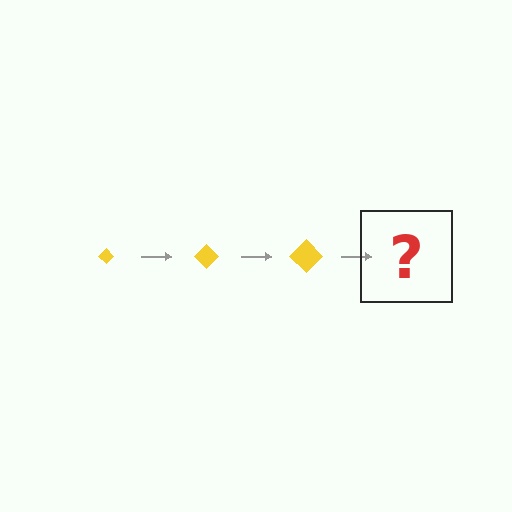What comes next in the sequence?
The next element should be a yellow diamond, larger than the previous one.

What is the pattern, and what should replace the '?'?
The pattern is that the diamond gets progressively larger each step. The '?' should be a yellow diamond, larger than the previous one.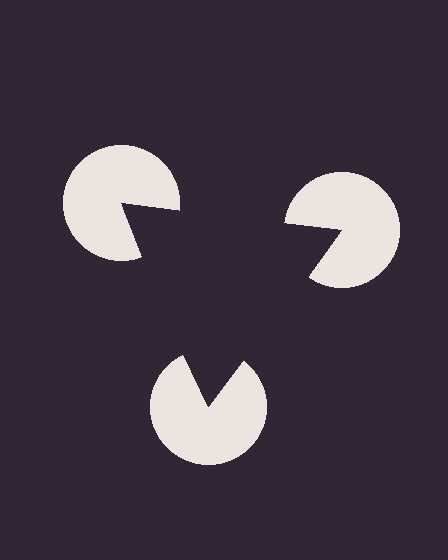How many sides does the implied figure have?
3 sides.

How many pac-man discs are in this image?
There are 3 — one at each vertex of the illusory triangle.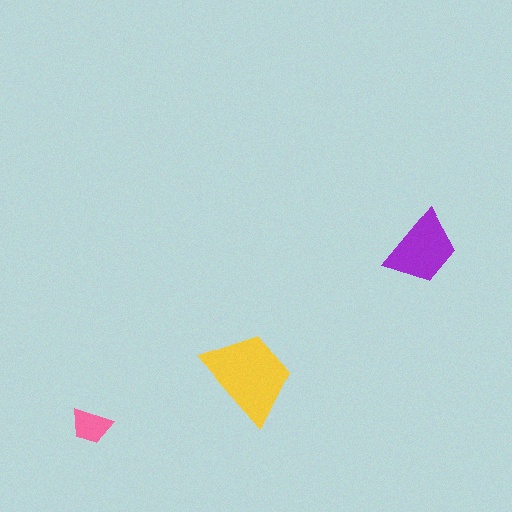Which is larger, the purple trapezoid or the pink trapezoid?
The purple one.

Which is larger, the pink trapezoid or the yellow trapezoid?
The yellow one.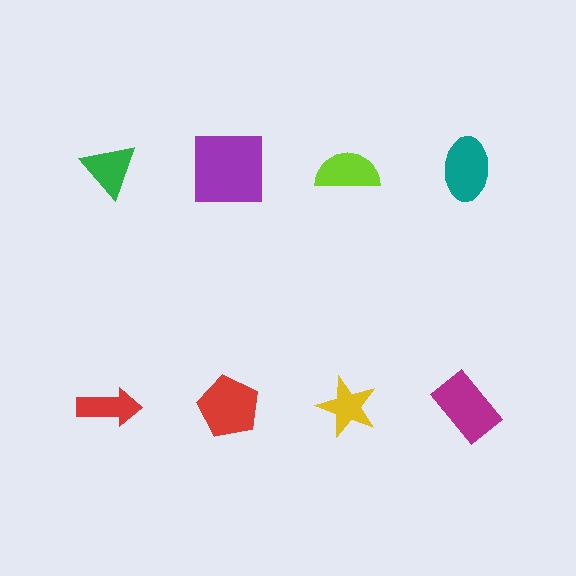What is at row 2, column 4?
A magenta rectangle.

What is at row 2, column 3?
A yellow star.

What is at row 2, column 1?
A red arrow.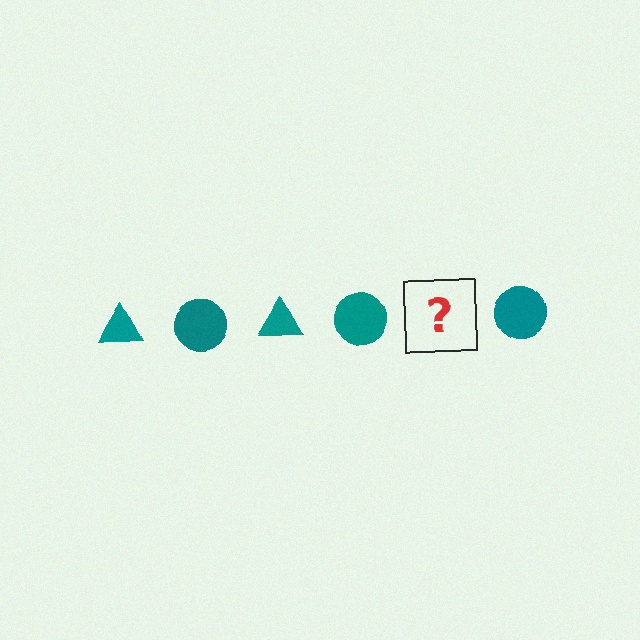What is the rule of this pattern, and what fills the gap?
The rule is that the pattern cycles through triangle, circle shapes in teal. The gap should be filled with a teal triangle.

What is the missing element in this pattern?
The missing element is a teal triangle.